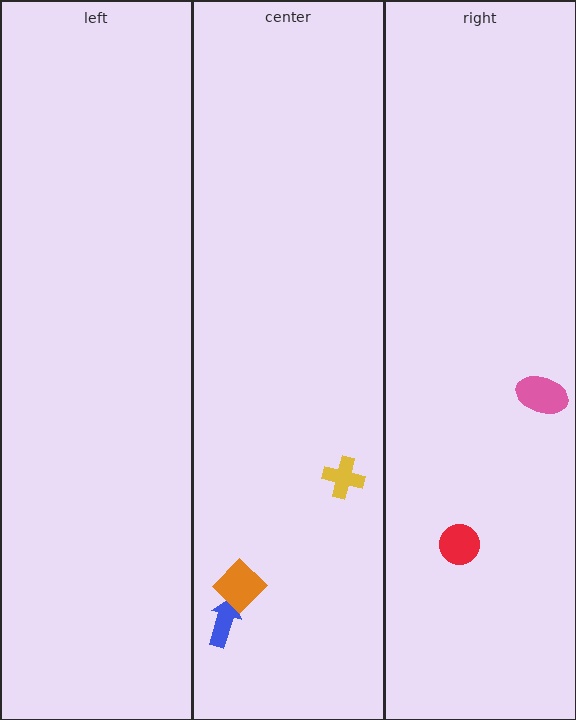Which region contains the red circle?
The right region.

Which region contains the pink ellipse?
The right region.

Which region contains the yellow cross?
The center region.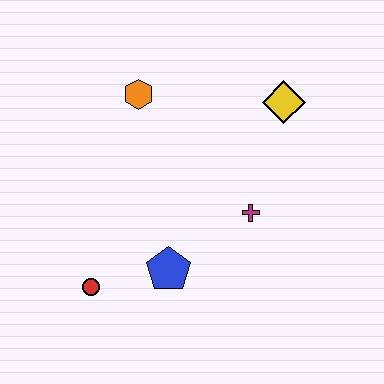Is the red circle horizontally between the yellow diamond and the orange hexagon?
No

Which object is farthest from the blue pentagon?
The yellow diamond is farthest from the blue pentagon.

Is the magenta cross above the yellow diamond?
No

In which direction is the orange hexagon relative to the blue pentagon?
The orange hexagon is above the blue pentagon.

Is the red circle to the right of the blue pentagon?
No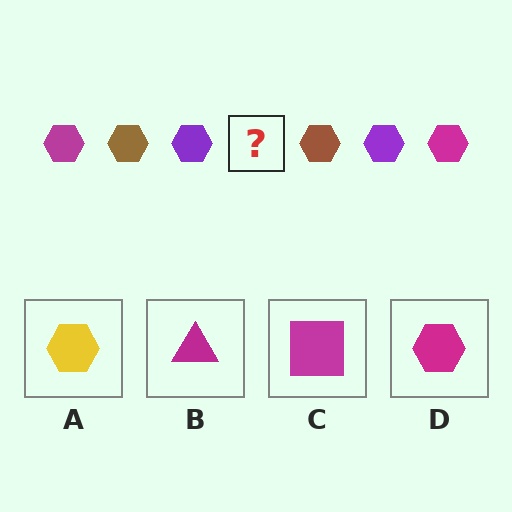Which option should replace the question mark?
Option D.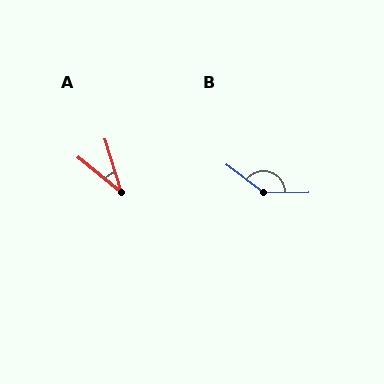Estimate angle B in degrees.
Approximately 142 degrees.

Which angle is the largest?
B, at approximately 142 degrees.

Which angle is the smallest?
A, at approximately 34 degrees.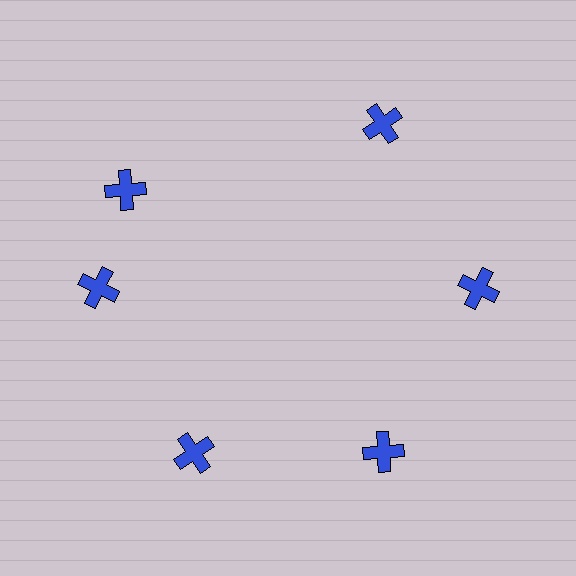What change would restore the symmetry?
The symmetry would be restored by rotating it back into even spacing with its neighbors so that all 6 crosses sit at equal angles and equal distance from the center.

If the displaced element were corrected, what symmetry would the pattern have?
It would have 6-fold rotational symmetry — the pattern would map onto itself every 60 degrees.